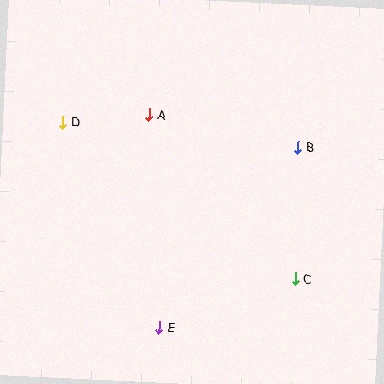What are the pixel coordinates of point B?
Point B is at (298, 147).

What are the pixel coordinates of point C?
Point C is at (295, 279).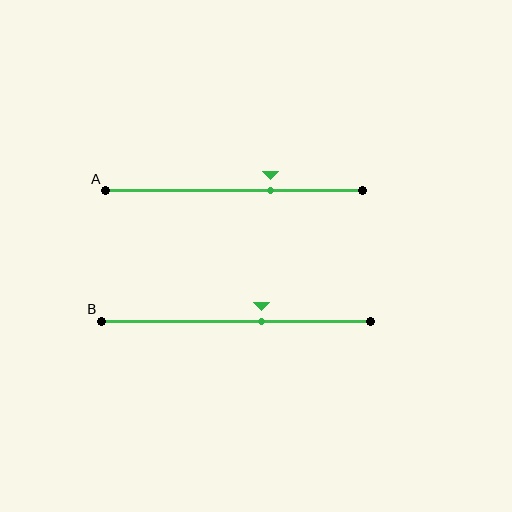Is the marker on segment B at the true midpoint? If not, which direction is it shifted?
No, the marker on segment B is shifted to the right by about 10% of the segment length.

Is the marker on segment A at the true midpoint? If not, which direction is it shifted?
No, the marker on segment A is shifted to the right by about 14% of the segment length.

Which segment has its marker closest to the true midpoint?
Segment B has its marker closest to the true midpoint.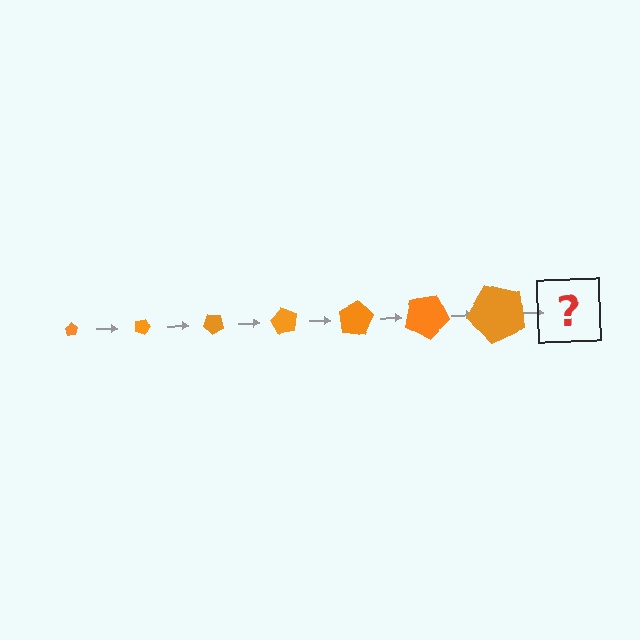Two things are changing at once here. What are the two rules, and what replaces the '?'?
The two rules are that the pentagon grows larger each step and it rotates 20 degrees each step. The '?' should be a pentagon, larger than the previous one and rotated 140 degrees from the start.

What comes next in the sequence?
The next element should be a pentagon, larger than the previous one and rotated 140 degrees from the start.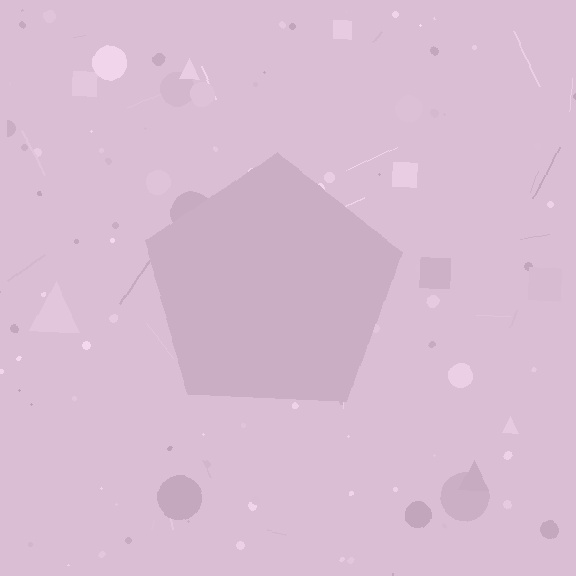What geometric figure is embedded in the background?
A pentagon is embedded in the background.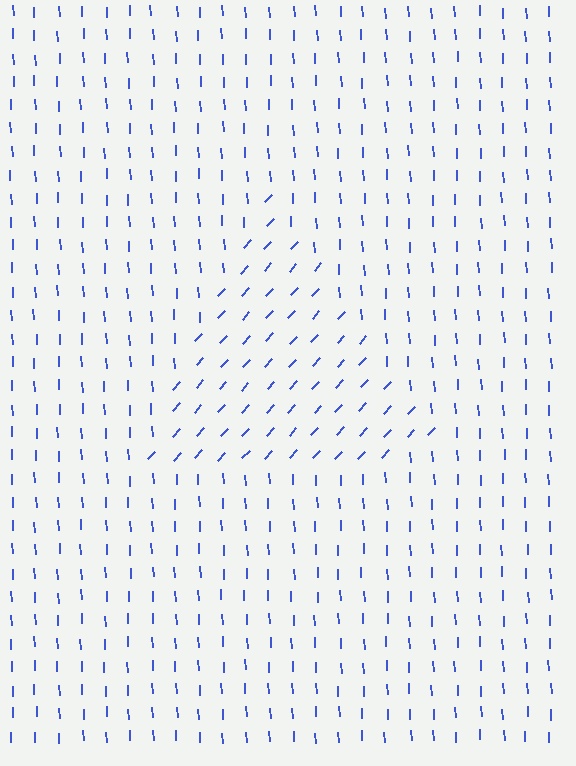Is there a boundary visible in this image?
Yes, there is a texture boundary formed by a change in line orientation.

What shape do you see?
I see a triangle.